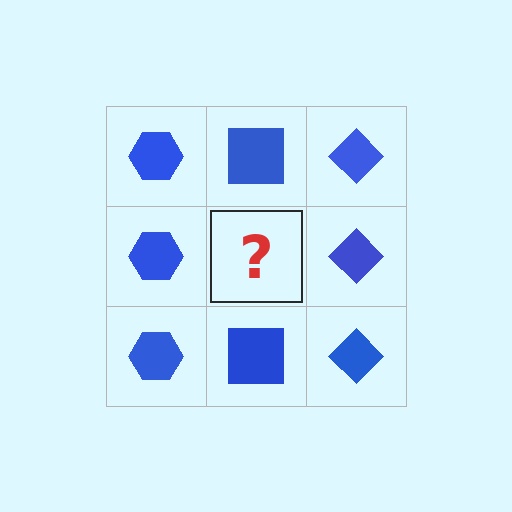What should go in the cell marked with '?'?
The missing cell should contain a blue square.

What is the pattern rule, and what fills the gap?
The rule is that each column has a consistent shape. The gap should be filled with a blue square.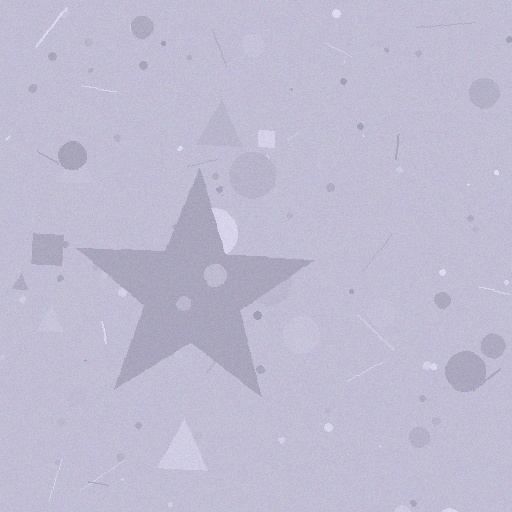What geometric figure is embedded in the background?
A star is embedded in the background.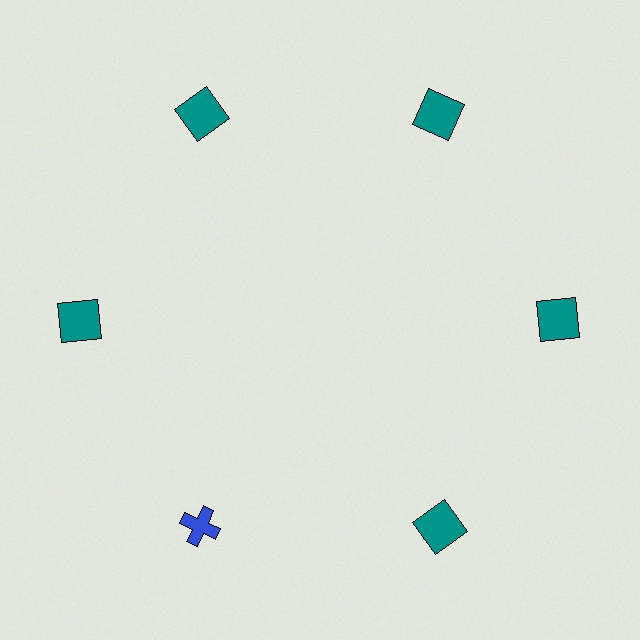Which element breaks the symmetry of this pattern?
The blue cross at roughly the 7 o'clock position breaks the symmetry. All other shapes are teal squares.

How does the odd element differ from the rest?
It differs in both color (blue instead of teal) and shape (cross instead of square).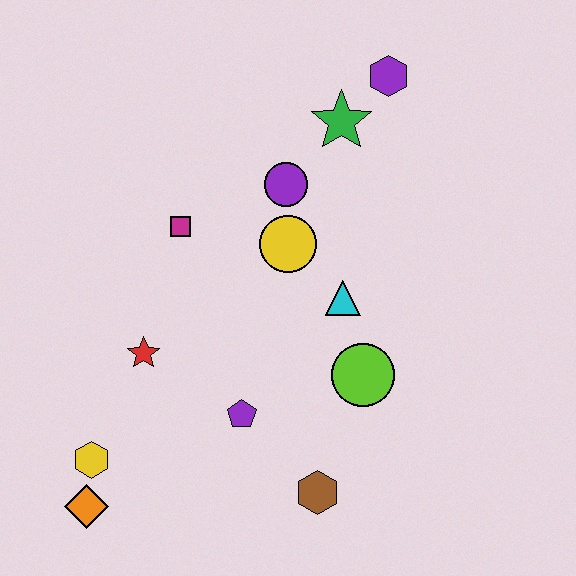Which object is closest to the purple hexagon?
The green star is closest to the purple hexagon.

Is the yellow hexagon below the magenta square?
Yes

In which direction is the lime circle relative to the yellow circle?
The lime circle is below the yellow circle.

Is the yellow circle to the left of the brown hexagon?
Yes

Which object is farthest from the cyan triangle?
The orange diamond is farthest from the cyan triangle.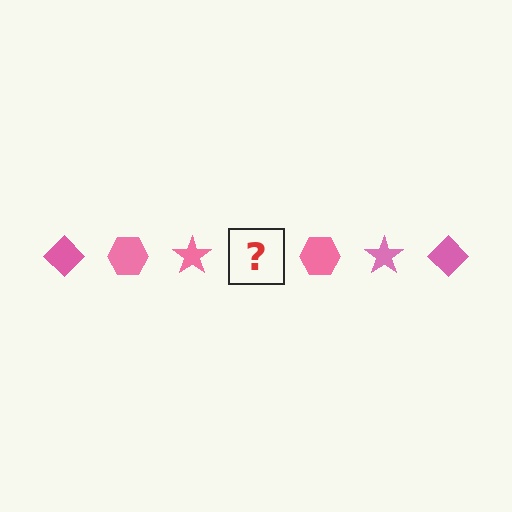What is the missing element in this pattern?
The missing element is a pink diamond.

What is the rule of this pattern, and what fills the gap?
The rule is that the pattern cycles through diamond, hexagon, star shapes in pink. The gap should be filled with a pink diamond.